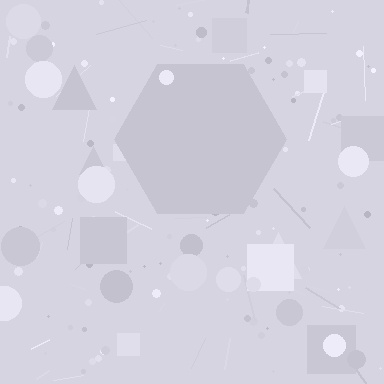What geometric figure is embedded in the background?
A hexagon is embedded in the background.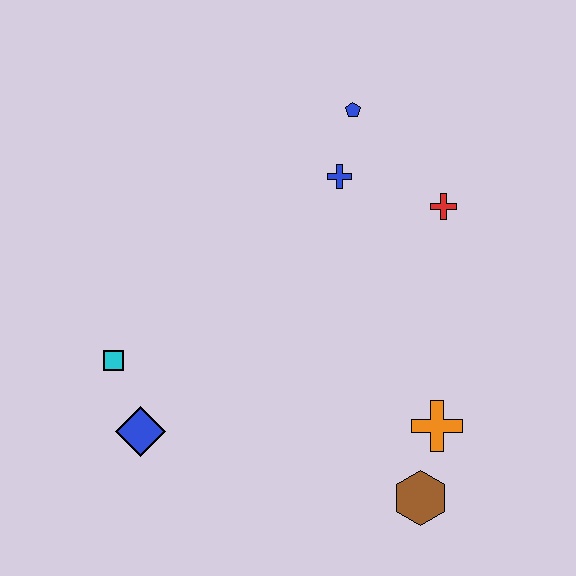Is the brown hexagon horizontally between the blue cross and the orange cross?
Yes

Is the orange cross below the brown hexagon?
No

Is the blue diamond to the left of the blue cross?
Yes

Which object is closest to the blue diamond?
The cyan square is closest to the blue diamond.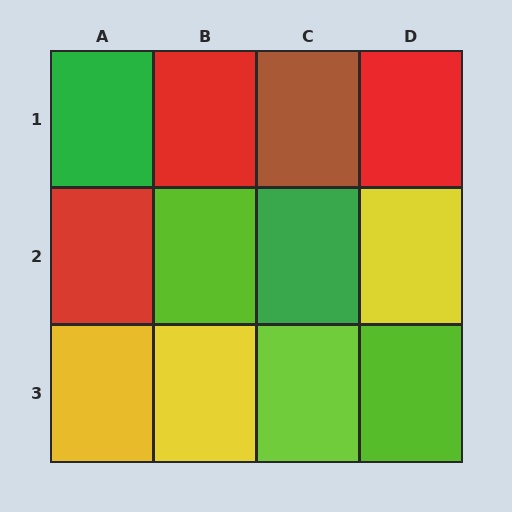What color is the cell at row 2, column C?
Green.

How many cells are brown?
1 cell is brown.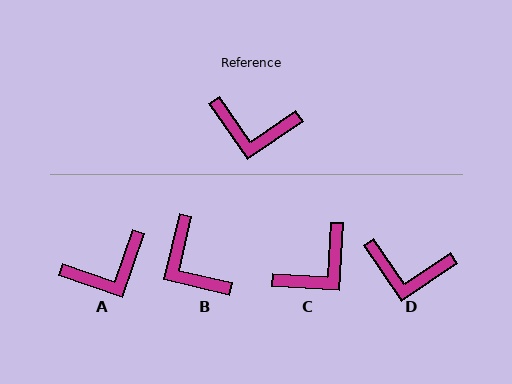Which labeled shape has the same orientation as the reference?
D.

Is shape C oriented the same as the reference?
No, it is off by about 52 degrees.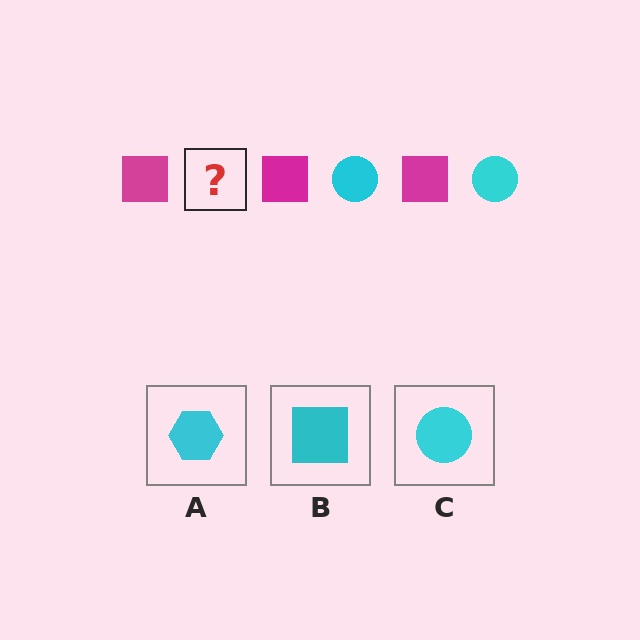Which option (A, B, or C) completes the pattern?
C.